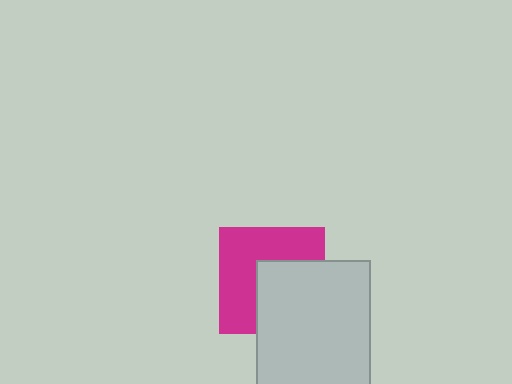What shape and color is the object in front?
The object in front is a light gray rectangle.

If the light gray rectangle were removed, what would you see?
You would see the complete magenta square.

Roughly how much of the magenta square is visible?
About half of it is visible (roughly 54%).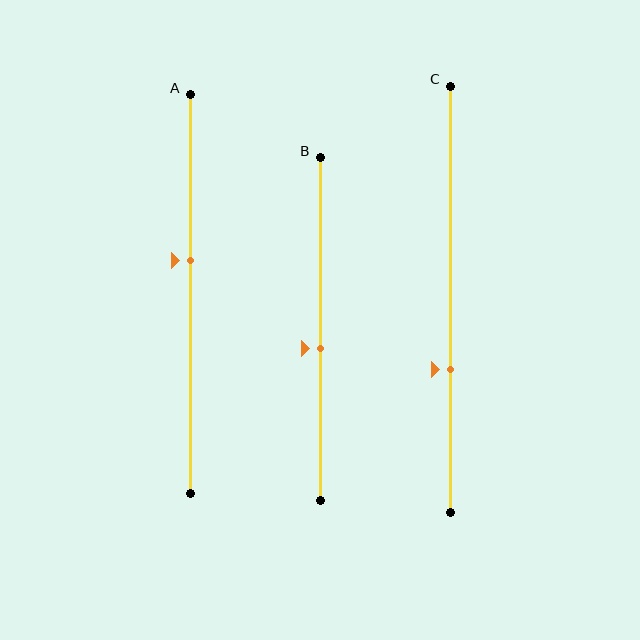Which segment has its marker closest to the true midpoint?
Segment B has its marker closest to the true midpoint.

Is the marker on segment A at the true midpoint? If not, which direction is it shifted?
No, the marker on segment A is shifted upward by about 9% of the segment length.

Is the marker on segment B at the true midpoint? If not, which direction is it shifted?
No, the marker on segment B is shifted downward by about 6% of the segment length.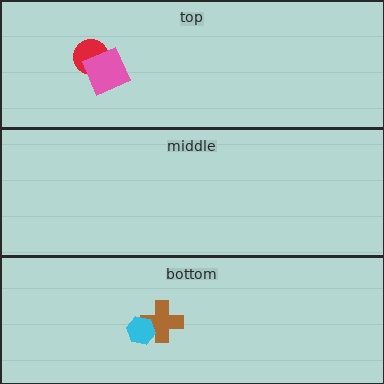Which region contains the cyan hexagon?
The bottom region.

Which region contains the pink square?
The top region.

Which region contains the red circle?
The top region.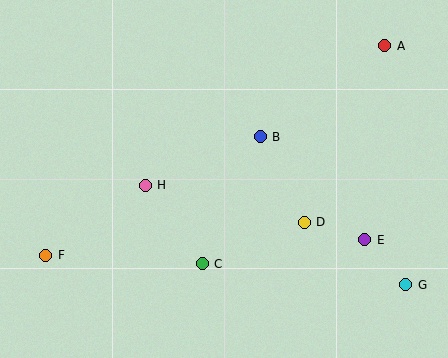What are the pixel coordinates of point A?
Point A is at (385, 46).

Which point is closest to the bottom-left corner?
Point F is closest to the bottom-left corner.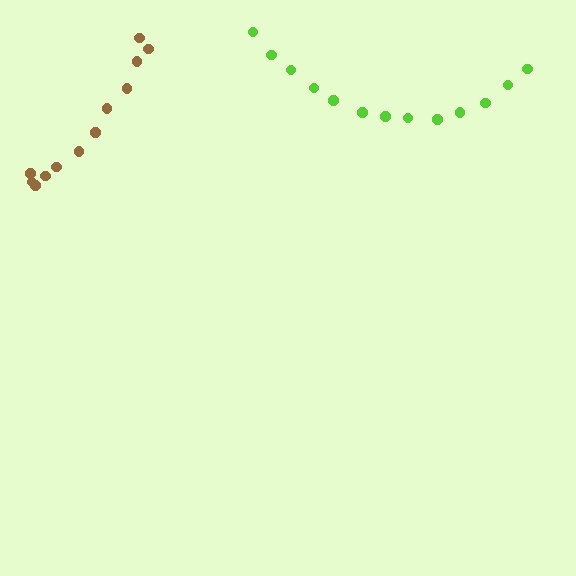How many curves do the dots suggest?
There are 2 distinct paths.